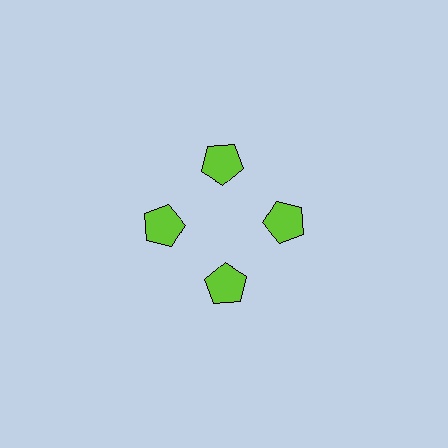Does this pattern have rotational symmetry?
Yes, this pattern has 4-fold rotational symmetry. It looks the same after rotating 90 degrees around the center.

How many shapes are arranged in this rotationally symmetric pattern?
There are 4 shapes, arranged in 4 groups of 1.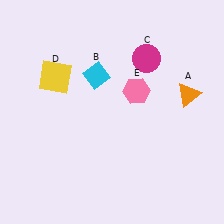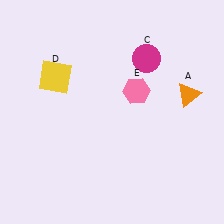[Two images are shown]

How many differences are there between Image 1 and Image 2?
There is 1 difference between the two images.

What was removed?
The cyan diamond (B) was removed in Image 2.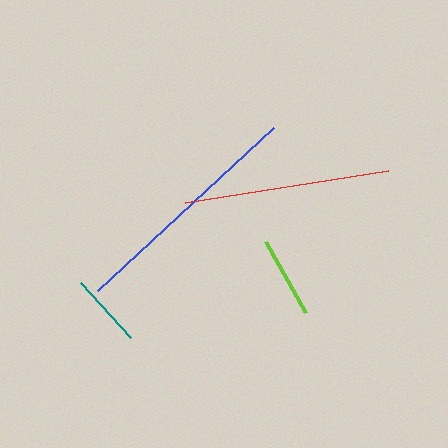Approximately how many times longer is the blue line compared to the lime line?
The blue line is approximately 3.0 times the length of the lime line.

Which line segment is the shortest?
The teal line is the shortest at approximately 75 pixels.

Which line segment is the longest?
The blue line is the longest at approximately 240 pixels.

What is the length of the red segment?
The red segment is approximately 206 pixels long.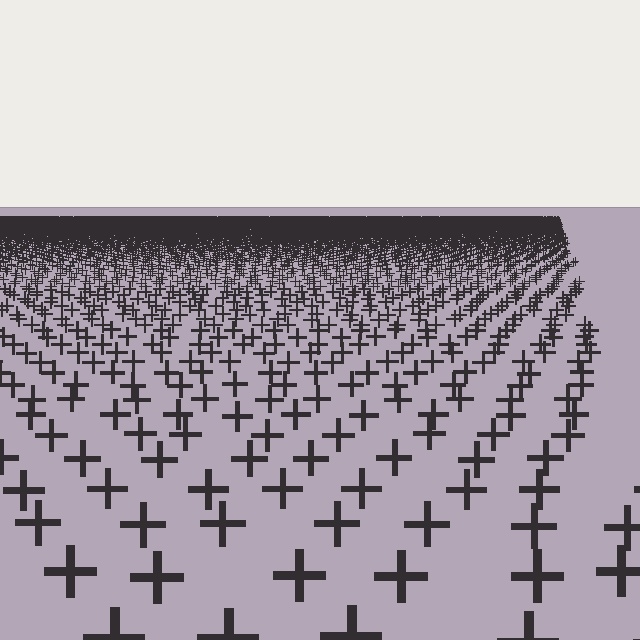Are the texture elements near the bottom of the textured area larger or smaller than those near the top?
Larger. Near the bottom, elements are closer to the viewer and appear at a bigger on-screen size.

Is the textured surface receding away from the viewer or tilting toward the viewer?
The surface is receding away from the viewer. Texture elements get smaller and denser toward the top.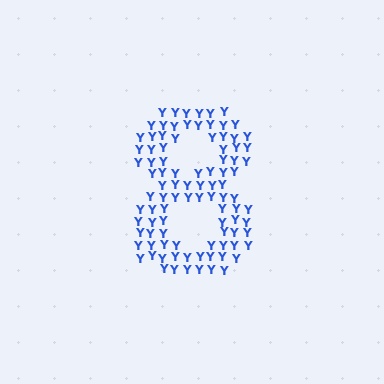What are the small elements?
The small elements are letter Y's.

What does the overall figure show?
The overall figure shows the digit 8.